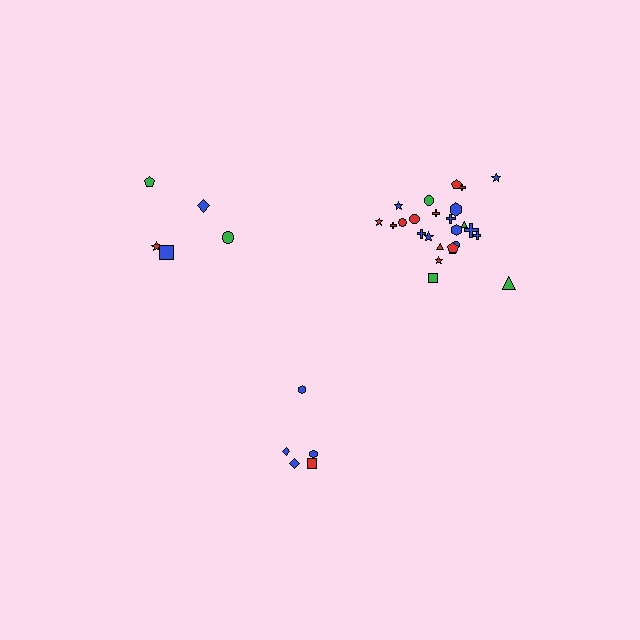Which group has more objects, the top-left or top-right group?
The top-right group.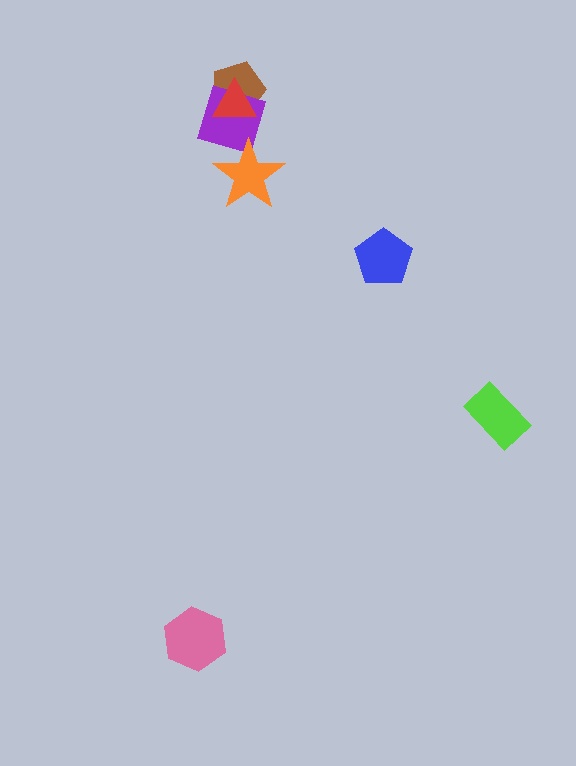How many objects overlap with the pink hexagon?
0 objects overlap with the pink hexagon.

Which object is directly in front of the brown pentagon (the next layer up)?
The purple diamond is directly in front of the brown pentagon.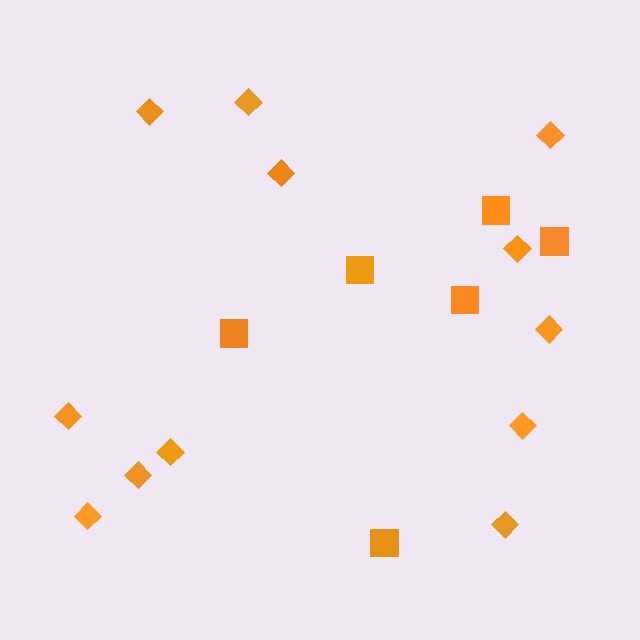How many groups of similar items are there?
There are 2 groups: one group of squares (6) and one group of diamonds (12).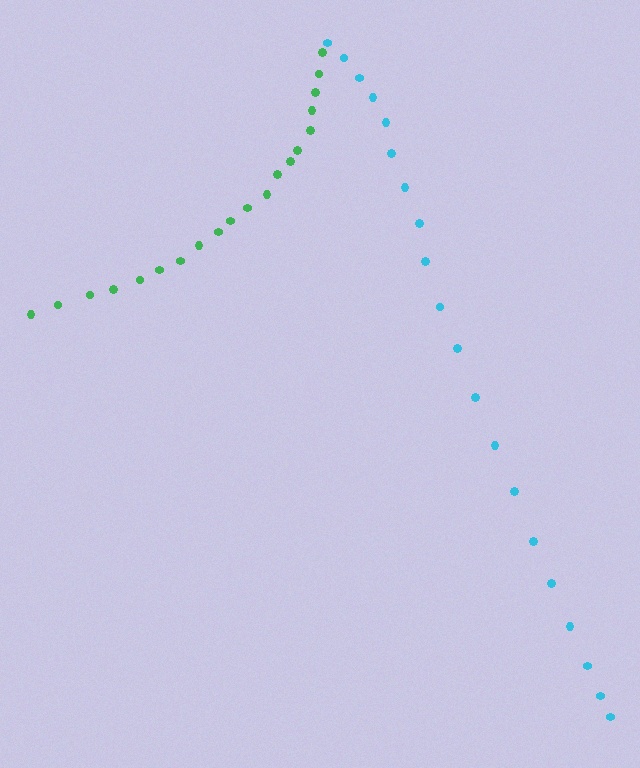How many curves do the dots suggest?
There are 2 distinct paths.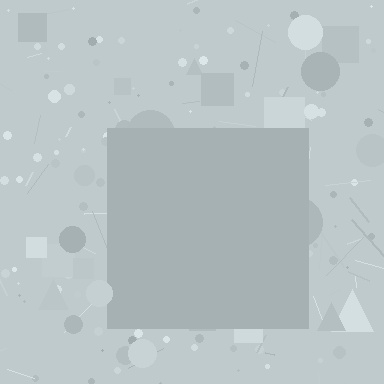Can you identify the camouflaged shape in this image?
The camouflaged shape is a square.